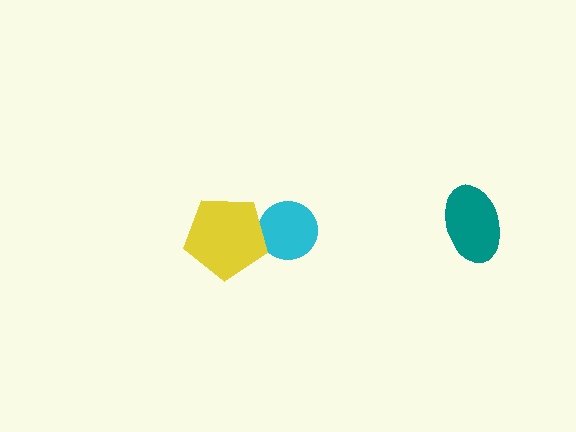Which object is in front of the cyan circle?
The yellow pentagon is in front of the cyan circle.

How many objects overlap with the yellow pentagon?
1 object overlaps with the yellow pentagon.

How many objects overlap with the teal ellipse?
0 objects overlap with the teal ellipse.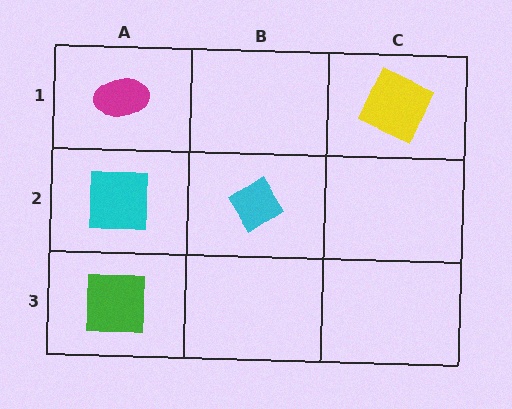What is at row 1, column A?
A magenta ellipse.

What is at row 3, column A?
A green square.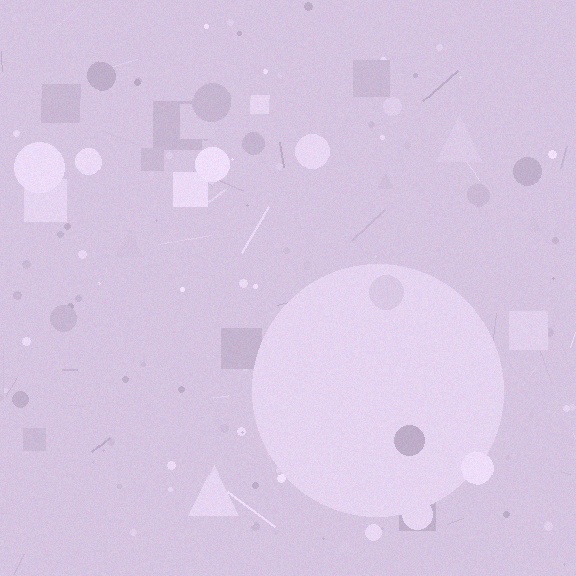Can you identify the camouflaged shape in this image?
The camouflaged shape is a circle.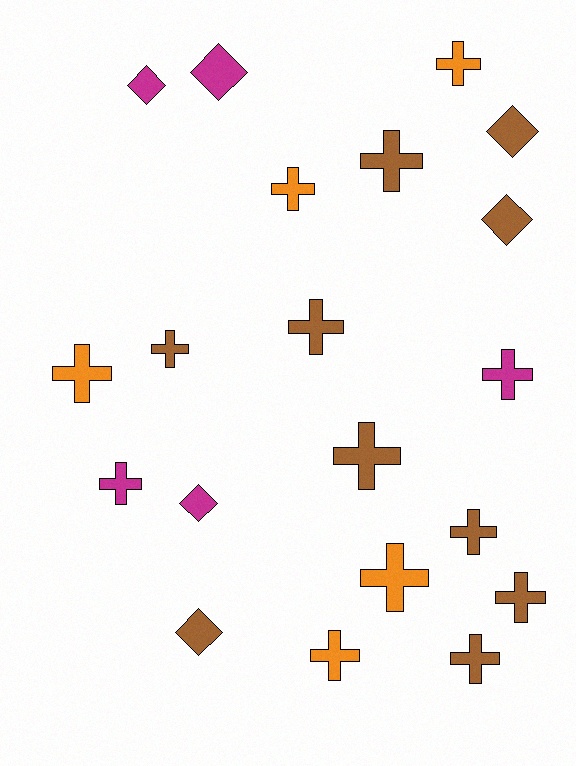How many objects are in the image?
There are 20 objects.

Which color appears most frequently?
Brown, with 10 objects.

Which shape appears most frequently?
Cross, with 14 objects.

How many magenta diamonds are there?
There are 3 magenta diamonds.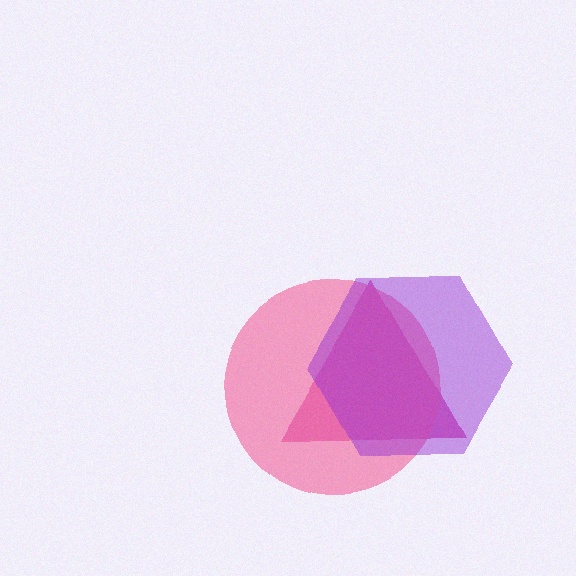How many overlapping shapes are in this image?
There are 3 overlapping shapes in the image.